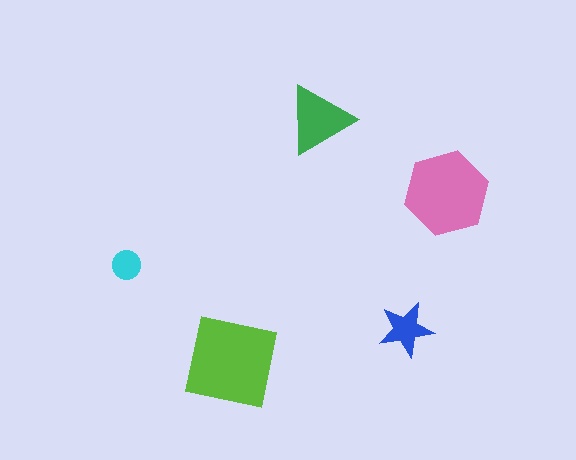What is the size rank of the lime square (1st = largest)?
1st.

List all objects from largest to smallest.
The lime square, the pink hexagon, the green triangle, the blue star, the cyan circle.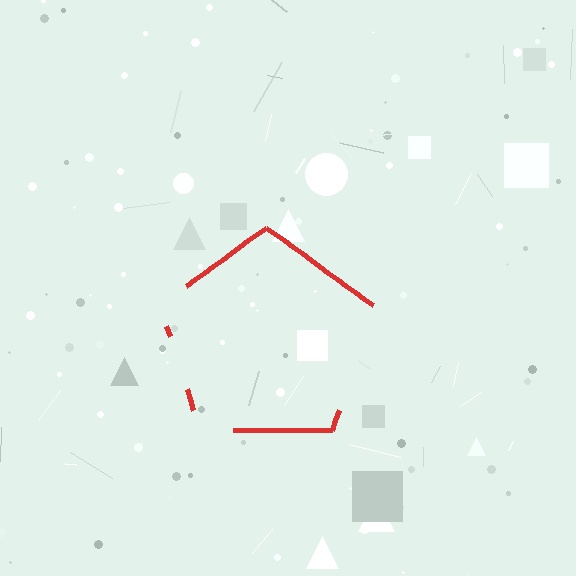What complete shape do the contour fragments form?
The contour fragments form a pentagon.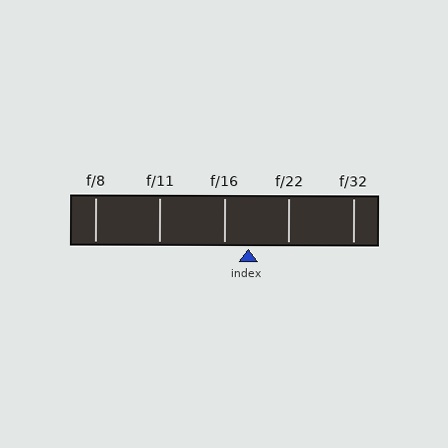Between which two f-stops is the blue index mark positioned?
The index mark is between f/16 and f/22.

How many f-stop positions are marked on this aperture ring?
There are 5 f-stop positions marked.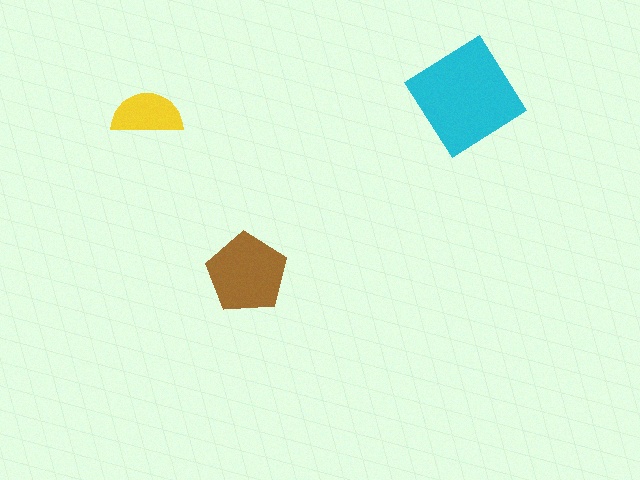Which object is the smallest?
The yellow semicircle.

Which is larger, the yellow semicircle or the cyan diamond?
The cyan diamond.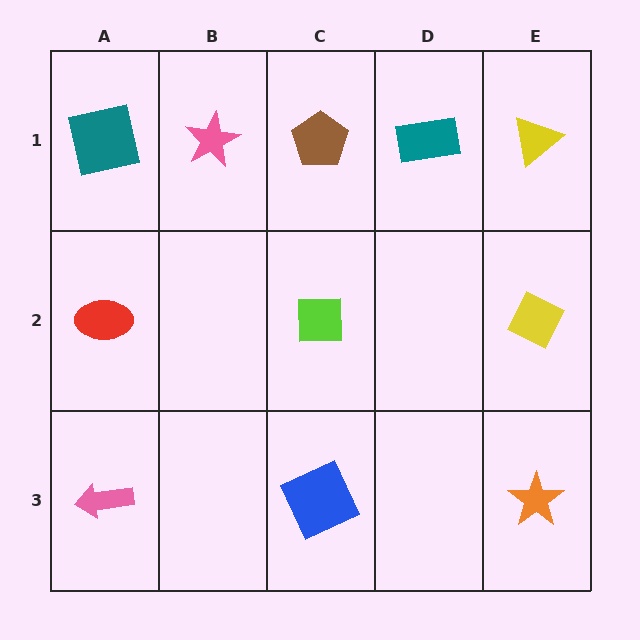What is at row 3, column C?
A blue square.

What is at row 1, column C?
A brown pentagon.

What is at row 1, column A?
A teal square.